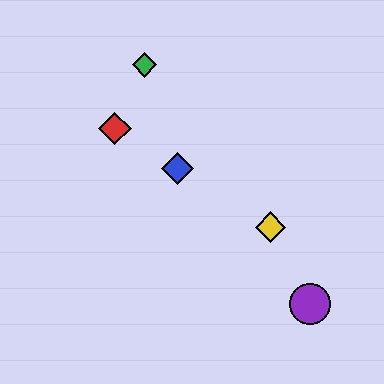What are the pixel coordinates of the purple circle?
The purple circle is at (310, 304).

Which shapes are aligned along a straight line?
The red diamond, the blue diamond, the yellow diamond are aligned along a straight line.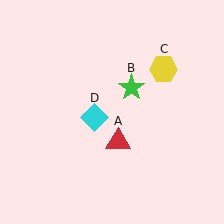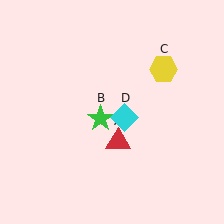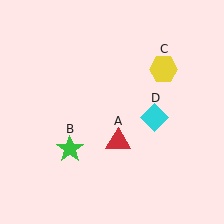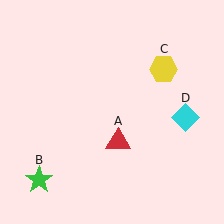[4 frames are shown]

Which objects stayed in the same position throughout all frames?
Red triangle (object A) and yellow hexagon (object C) remained stationary.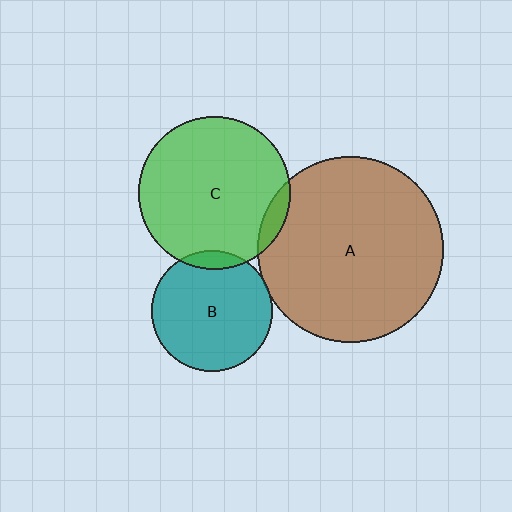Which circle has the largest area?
Circle A (brown).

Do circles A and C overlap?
Yes.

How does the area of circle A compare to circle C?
Approximately 1.5 times.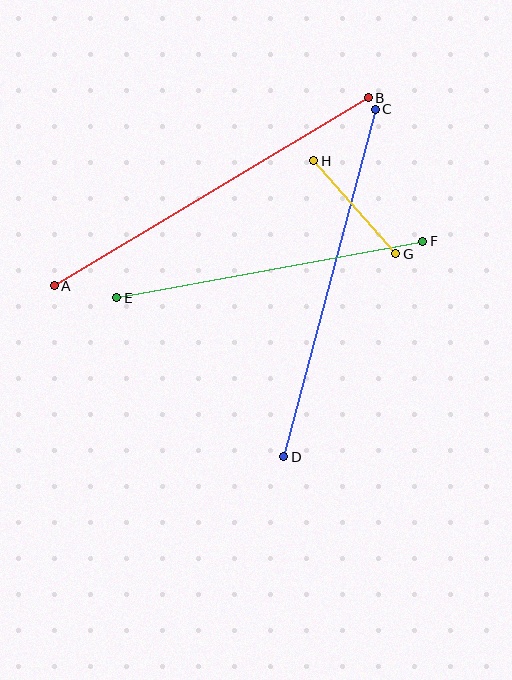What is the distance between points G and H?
The distance is approximately 124 pixels.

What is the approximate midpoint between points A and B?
The midpoint is at approximately (211, 192) pixels.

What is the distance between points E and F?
The distance is approximately 311 pixels.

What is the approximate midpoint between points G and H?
The midpoint is at approximately (355, 207) pixels.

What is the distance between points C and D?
The distance is approximately 359 pixels.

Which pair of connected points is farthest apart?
Points A and B are farthest apart.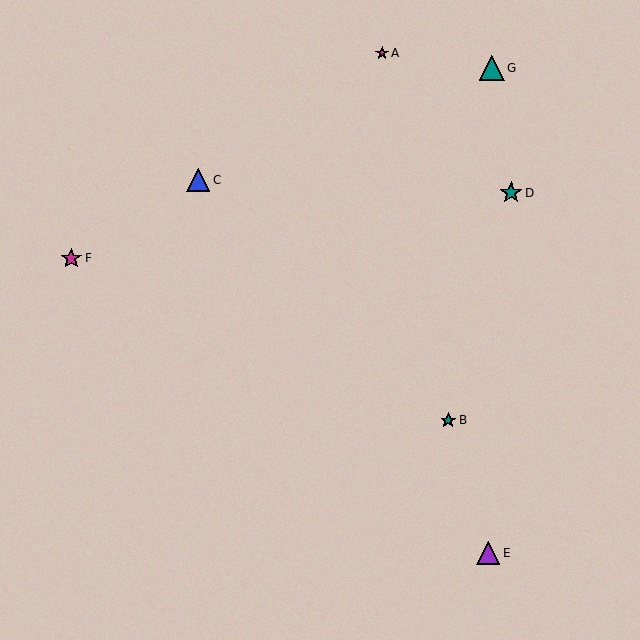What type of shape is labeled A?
Shape A is a magenta star.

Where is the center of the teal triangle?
The center of the teal triangle is at (492, 68).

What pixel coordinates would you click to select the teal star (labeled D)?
Click at (511, 193) to select the teal star D.